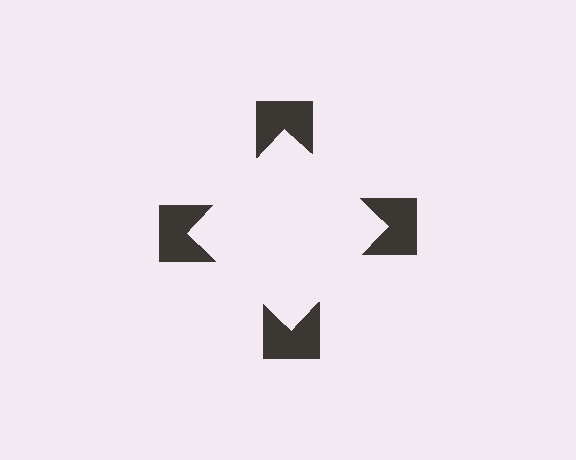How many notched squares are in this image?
There are 4 — one at each vertex of the illusory square.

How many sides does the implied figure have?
4 sides.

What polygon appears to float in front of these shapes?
An illusory square — its edges are inferred from the aligned wedge cuts in the notched squares, not physically drawn.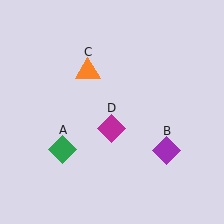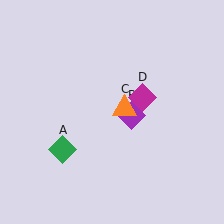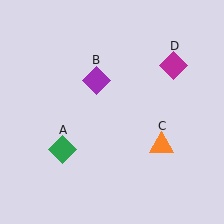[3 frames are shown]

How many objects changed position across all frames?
3 objects changed position: purple diamond (object B), orange triangle (object C), magenta diamond (object D).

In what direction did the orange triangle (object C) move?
The orange triangle (object C) moved down and to the right.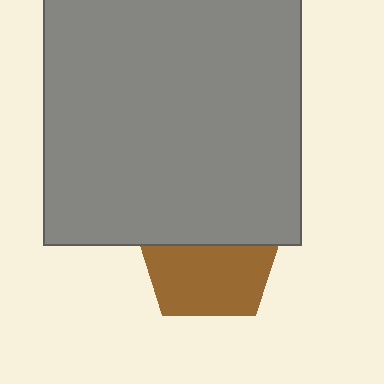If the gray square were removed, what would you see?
You would see the complete brown pentagon.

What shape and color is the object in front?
The object in front is a gray square.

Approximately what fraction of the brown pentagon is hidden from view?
Roughly 46% of the brown pentagon is hidden behind the gray square.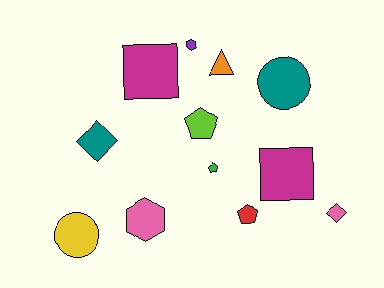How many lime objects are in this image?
There is 1 lime object.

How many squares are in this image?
There are 2 squares.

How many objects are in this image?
There are 12 objects.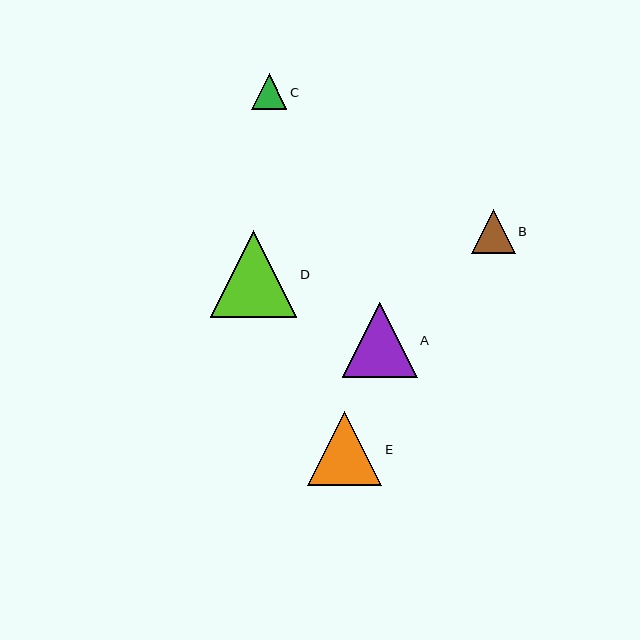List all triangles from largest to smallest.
From largest to smallest: D, A, E, B, C.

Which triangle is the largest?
Triangle D is the largest with a size of approximately 87 pixels.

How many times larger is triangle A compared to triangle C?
Triangle A is approximately 2.1 times the size of triangle C.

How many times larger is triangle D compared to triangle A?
Triangle D is approximately 1.2 times the size of triangle A.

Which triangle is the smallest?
Triangle C is the smallest with a size of approximately 36 pixels.